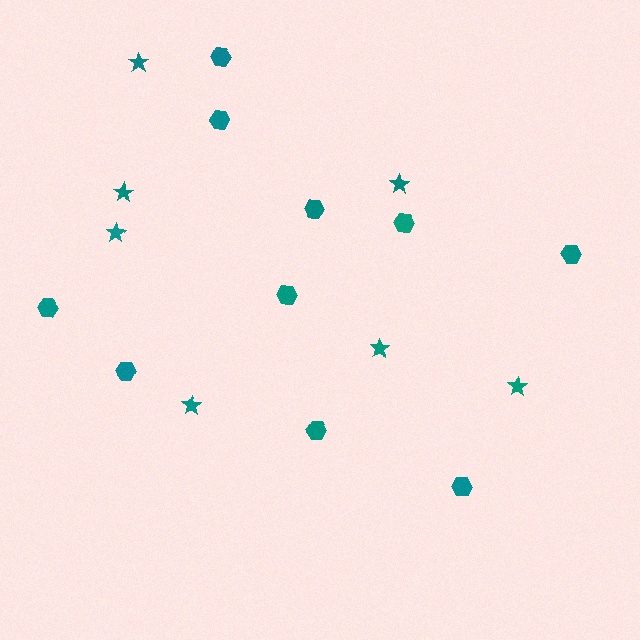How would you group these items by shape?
There are 2 groups: one group of hexagons (10) and one group of stars (7).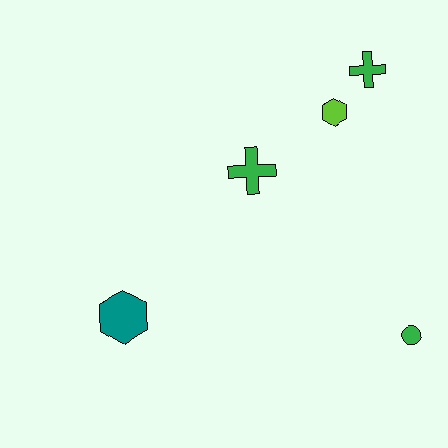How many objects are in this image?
There are 5 objects.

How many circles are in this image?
There is 1 circle.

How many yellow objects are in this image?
There are no yellow objects.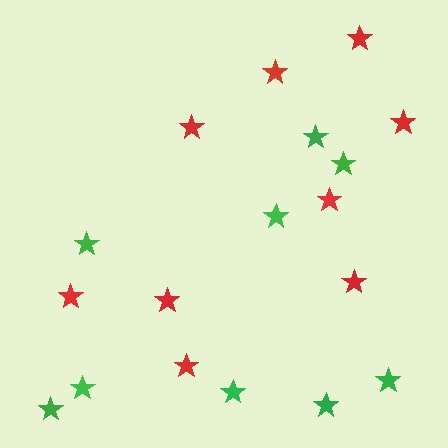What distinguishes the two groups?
There are 2 groups: one group of green stars (9) and one group of red stars (9).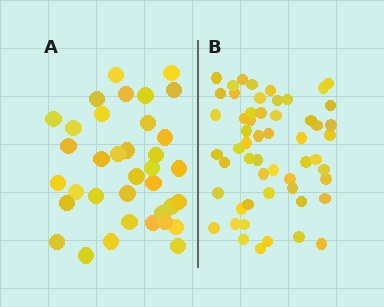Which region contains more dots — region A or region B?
Region B (the right region) has more dots.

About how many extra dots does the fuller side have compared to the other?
Region B has approximately 20 more dots than region A.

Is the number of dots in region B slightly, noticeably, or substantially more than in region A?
Region B has substantially more. The ratio is roughly 1.5 to 1.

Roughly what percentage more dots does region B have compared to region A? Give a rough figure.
About 55% more.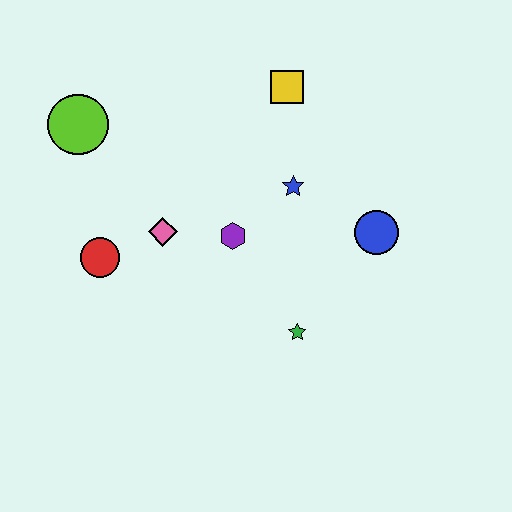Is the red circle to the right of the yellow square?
No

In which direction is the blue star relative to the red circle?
The blue star is to the right of the red circle.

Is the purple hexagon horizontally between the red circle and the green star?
Yes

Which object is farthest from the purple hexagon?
The lime circle is farthest from the purple hexagon.